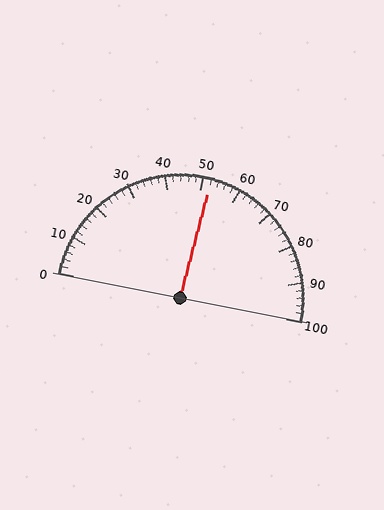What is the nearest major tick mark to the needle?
The nearest major tick mark is 50.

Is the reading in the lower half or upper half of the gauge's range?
The reading is in the upper half of the range (0 to 100).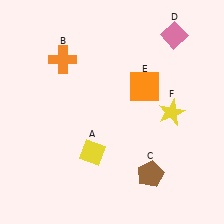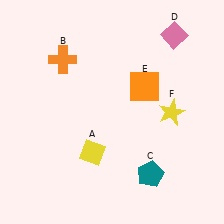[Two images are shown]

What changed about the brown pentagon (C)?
In Image 1, C is brown. In Image 2, it changed to teal.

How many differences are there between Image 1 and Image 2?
There is 1 difference between the two images.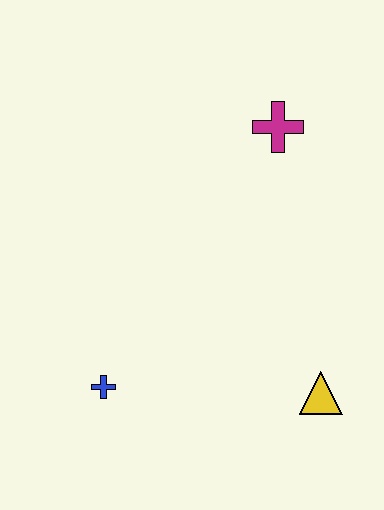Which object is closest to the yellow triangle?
The blue cross is closest to the yellow triangle.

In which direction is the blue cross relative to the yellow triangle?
The blue cross is to the left of the yellow triangle.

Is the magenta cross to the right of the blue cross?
Yes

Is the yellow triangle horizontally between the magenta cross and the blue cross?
No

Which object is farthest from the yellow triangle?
The magenta cross is farthest from the yellow triangle.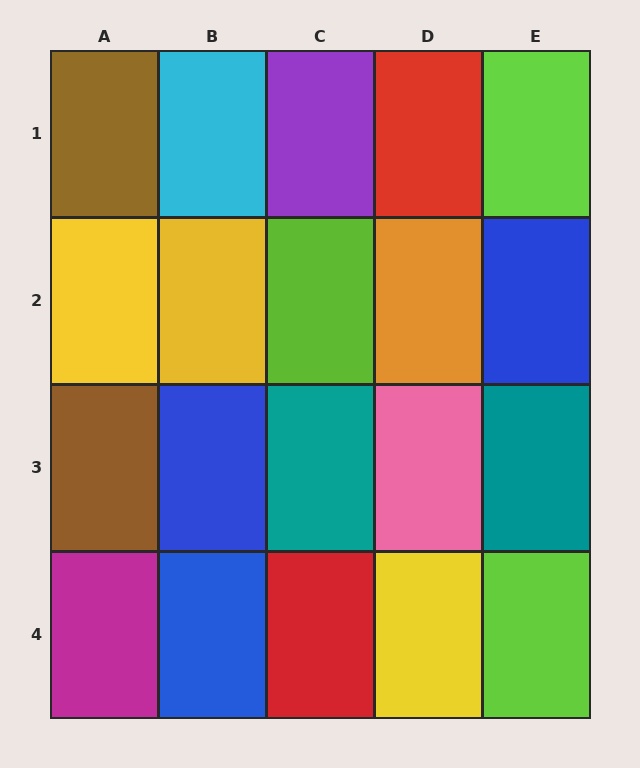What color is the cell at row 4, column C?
Red.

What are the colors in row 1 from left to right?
Brown, cyan, purple, red, lime.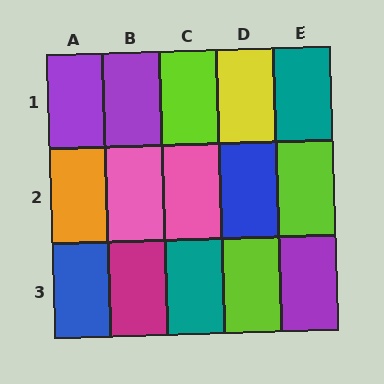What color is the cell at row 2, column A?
Orange.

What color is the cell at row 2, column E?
Lime.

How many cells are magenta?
1 cell is magenta.